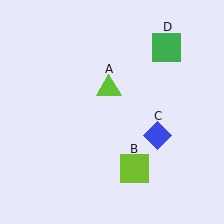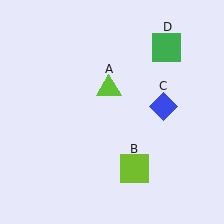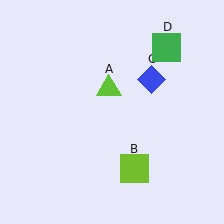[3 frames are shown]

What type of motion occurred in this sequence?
The blue diamond (object C) rotated counterclockwise around the center of the scene.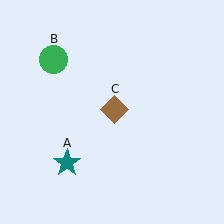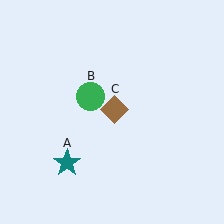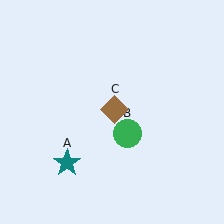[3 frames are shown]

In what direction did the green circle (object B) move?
The green circle (object B) moved down and to the right.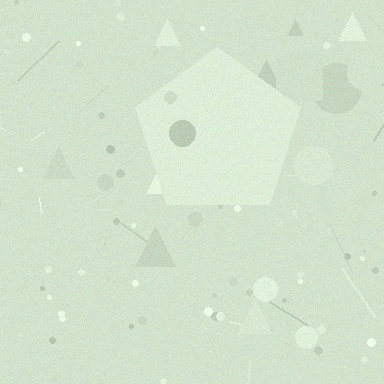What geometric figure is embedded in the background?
A pentagon is embedded in the background.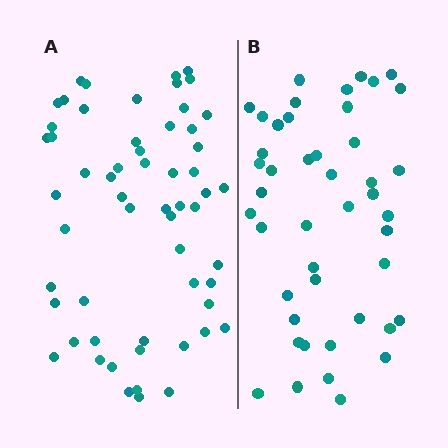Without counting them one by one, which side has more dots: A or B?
Region A (the left region) has more dots.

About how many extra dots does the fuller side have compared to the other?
Region A has approximately 15 more dots than region B.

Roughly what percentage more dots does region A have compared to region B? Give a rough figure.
About 30% more.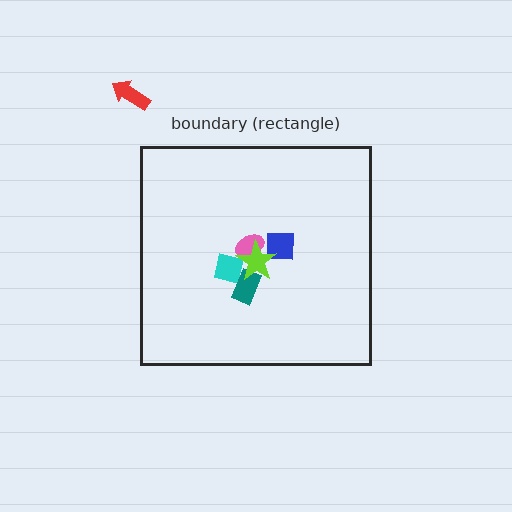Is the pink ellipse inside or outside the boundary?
Inside.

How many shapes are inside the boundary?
5 inside, 1 outside.